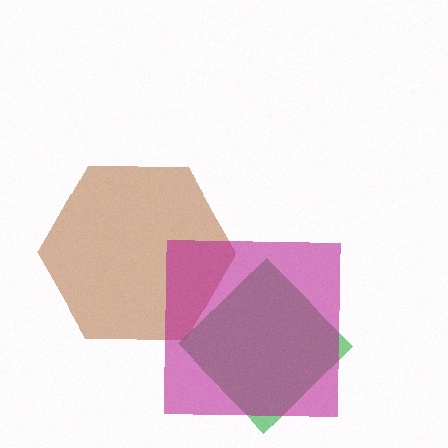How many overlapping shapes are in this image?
There are 3 overlapping shapes in the image.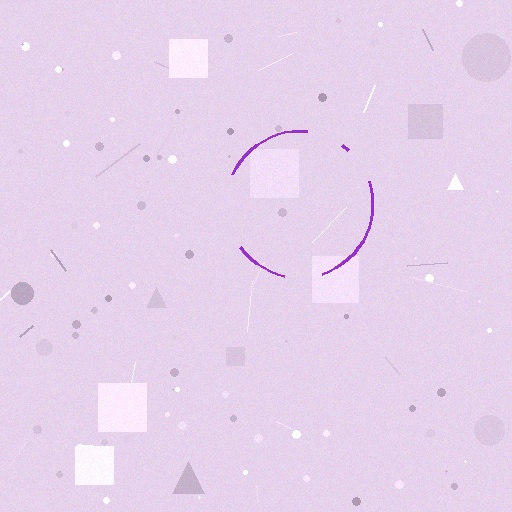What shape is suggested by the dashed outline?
The dashed outline suggests a circle.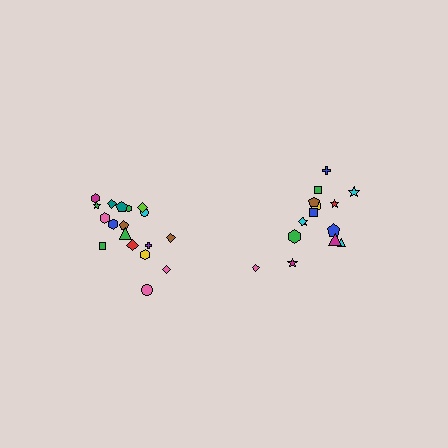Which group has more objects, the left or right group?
The left group.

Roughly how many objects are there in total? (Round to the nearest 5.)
Roughly 35 objects in total.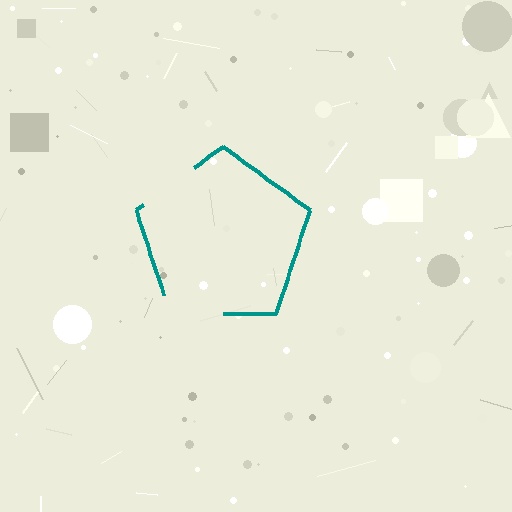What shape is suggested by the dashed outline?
The dashed outline suggests a pentagon.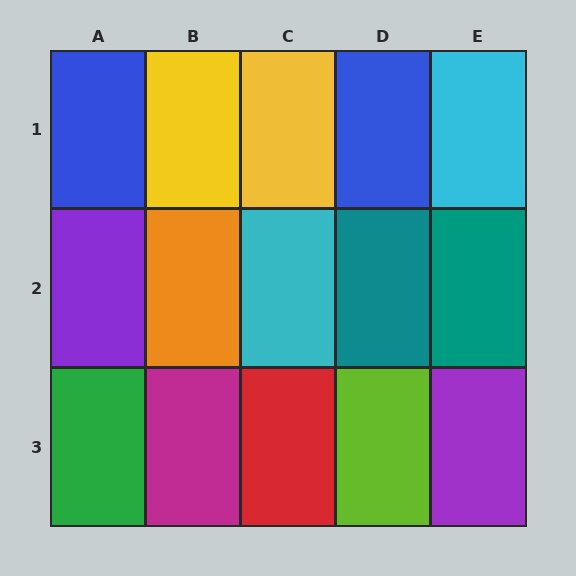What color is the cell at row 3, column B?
Magenta.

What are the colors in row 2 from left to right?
Purple, orange, cyan, teal, teal.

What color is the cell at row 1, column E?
Cyan.